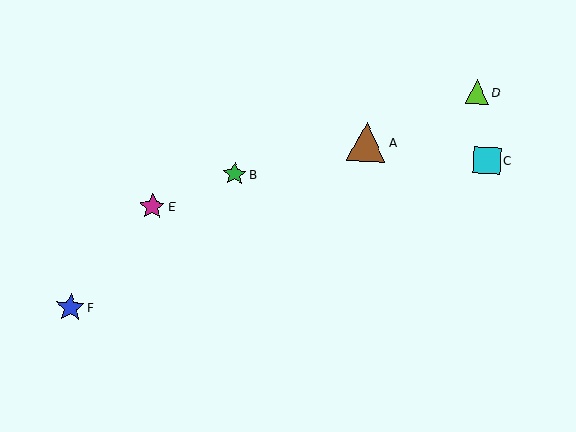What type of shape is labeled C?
Shape C is a cyan square.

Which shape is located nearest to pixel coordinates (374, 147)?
The brown triangle (labeled A) at (366, 142) is nearest to that location.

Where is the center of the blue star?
The center of the blue star is at (70, 307).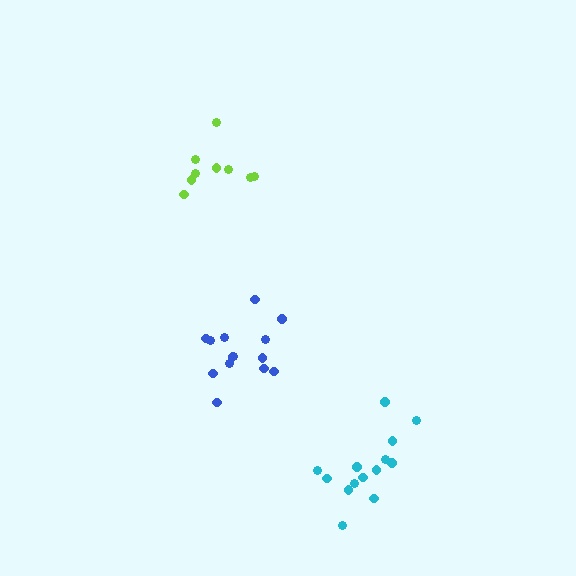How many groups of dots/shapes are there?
There are 3 groups.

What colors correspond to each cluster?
The clusters are colored: lime, blue, cyan.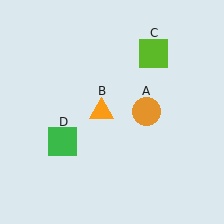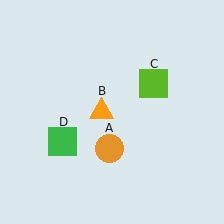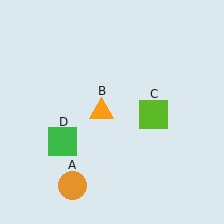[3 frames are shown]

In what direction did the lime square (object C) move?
The lime square (object C) moved down.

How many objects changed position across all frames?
2 objects changed position: orange circle (object A), lime square (object C).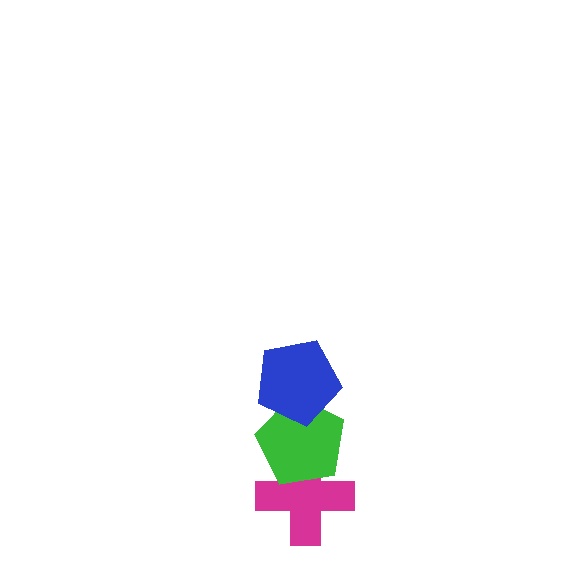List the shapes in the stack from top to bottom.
From top to bottom: the blue pentagon, the green pentagon, the magenta cross.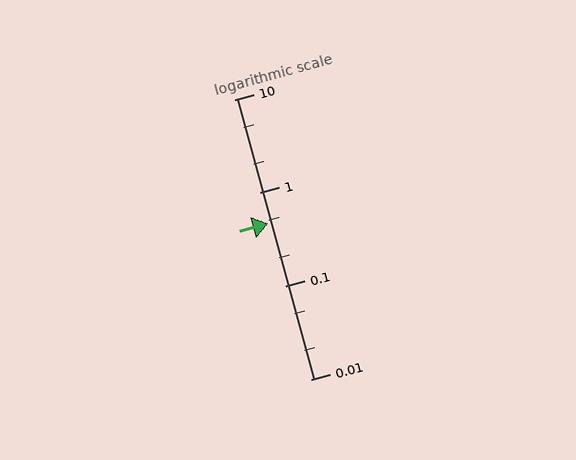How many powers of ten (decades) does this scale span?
The scale spans 3 decades, from 0.01 to 10.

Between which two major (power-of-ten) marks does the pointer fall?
The pointer is between 0.1 and 1.